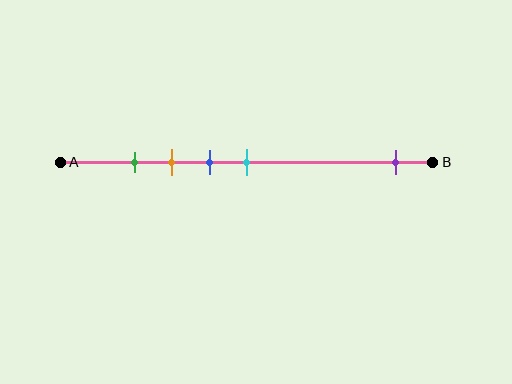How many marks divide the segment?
There are 5 marks dividing the segment.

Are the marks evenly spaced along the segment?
No, the marks are not evenly spaced.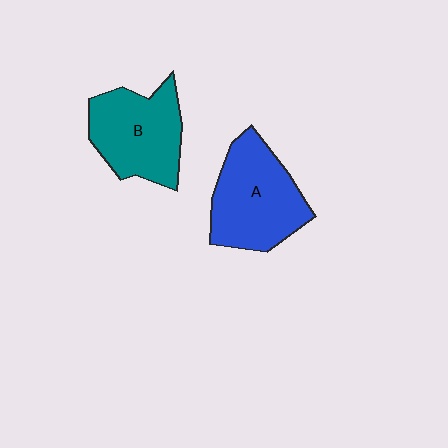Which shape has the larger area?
Shape A (blue).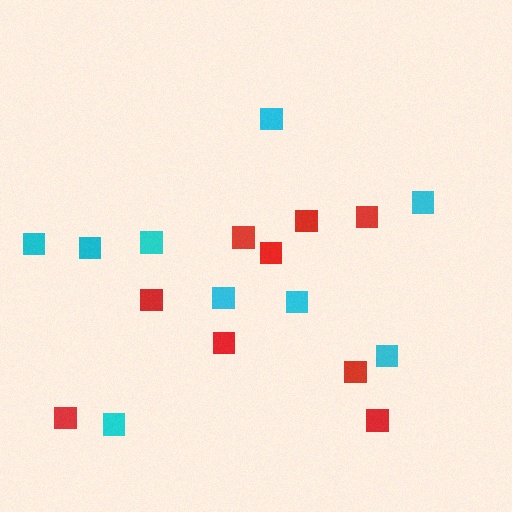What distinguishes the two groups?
There are 2 groups: one group of red squares (9) and one group of cyan squares (9).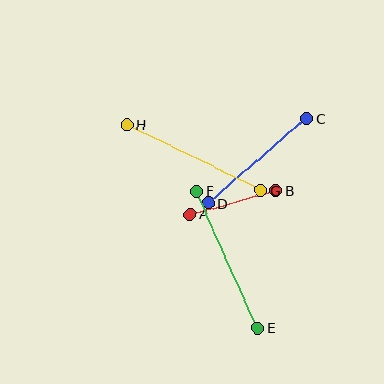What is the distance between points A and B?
The distance is approximately 89 pixels.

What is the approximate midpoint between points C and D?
The midpoint is at approximately (257, 161) pixels.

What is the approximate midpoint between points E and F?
The midpoint is at approximately (227, 260) pixels.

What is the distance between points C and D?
The distance is approximately 130 pixels.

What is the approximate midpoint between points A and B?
The midpoint is at approximately (233, 202) pixels.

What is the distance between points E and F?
The distance is approximately 150 pixels.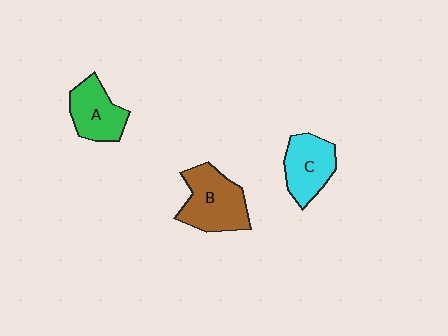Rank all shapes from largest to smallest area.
From largest to smallest: B (brown), C (cyan), A (green).